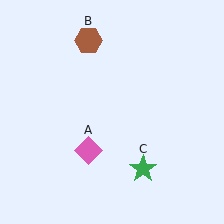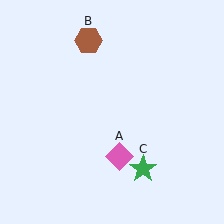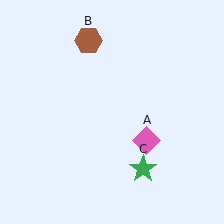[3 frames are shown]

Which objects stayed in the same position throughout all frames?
Brown hexagon (object B) and green star (object C) remained stationary.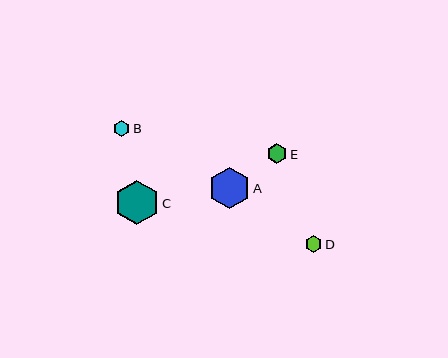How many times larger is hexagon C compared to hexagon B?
Hexagon C is approximately 2.7 times the size of hexagon B.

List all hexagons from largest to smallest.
From largest to smallest: C, A, E, D, B.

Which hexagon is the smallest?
Hexagon B is the smallest with a size of approximately 16 pixels.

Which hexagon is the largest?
Hexagon C is the largest with a size of approximately 45 pixels.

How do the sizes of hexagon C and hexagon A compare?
Hexagon C and hexagon A are approximately the same size.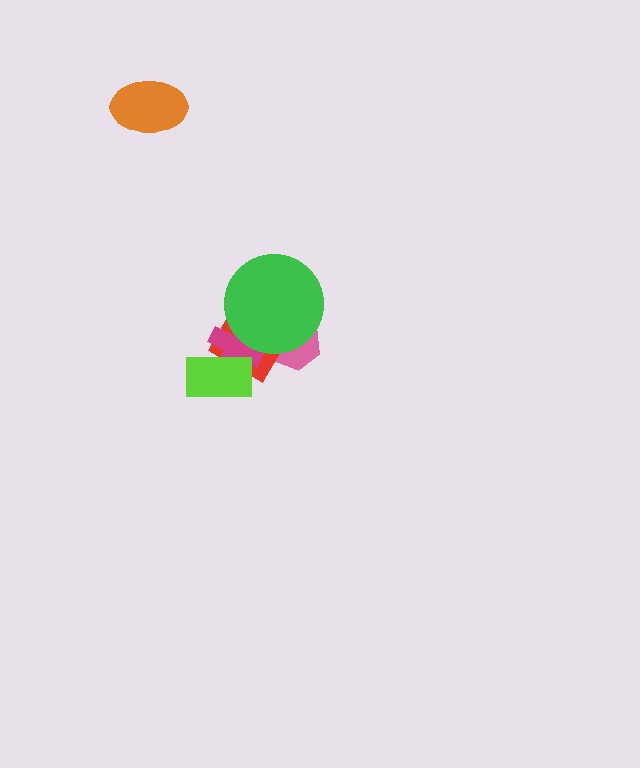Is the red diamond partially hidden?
Yes, it is partially covered by another shape.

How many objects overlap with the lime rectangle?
2 objects overlap with the lime rectangle.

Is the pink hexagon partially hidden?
Yes, it is partially covered by another shape.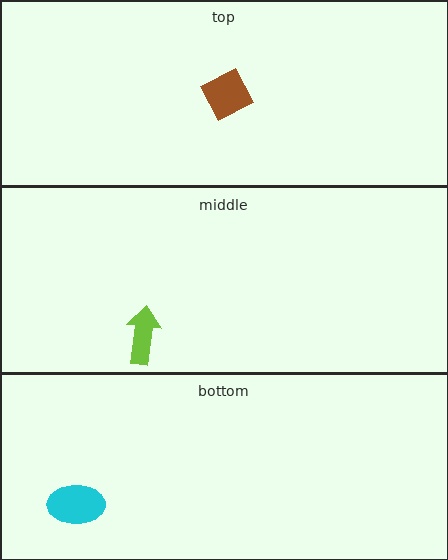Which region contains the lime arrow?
The middle region.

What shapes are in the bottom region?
The cyan ellipse.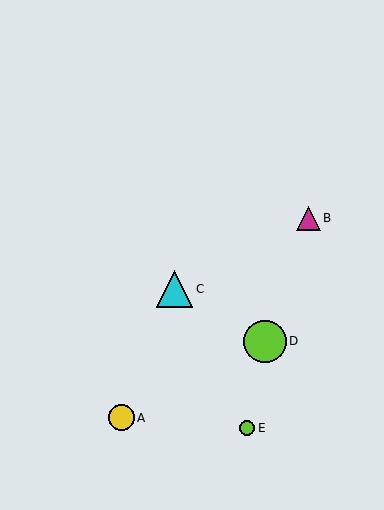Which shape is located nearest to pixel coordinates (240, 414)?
The lime circle (labeled E) at (247, 428) is nearest to that location.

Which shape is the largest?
The lime circle (labeled D) is the largest.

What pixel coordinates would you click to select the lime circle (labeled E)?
Click at (247, 428) to select the lime circle E.